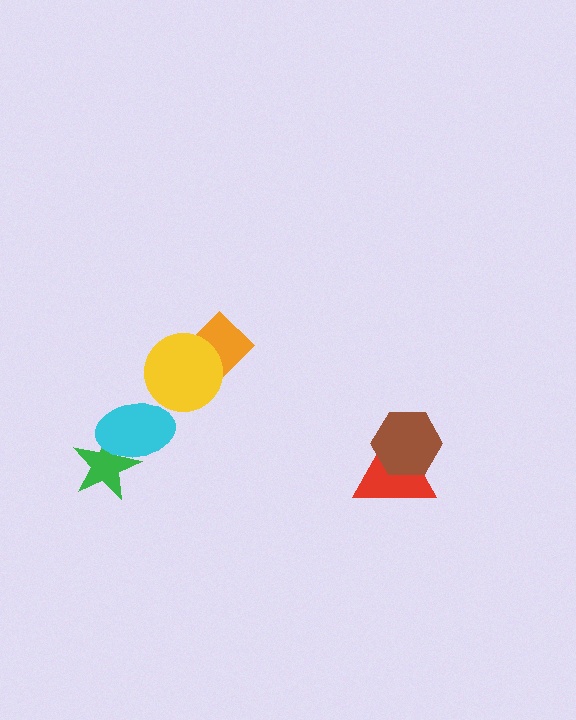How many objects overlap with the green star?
1 object overlaps with the green star.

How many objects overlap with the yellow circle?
1 object overlaps with the yellow circle.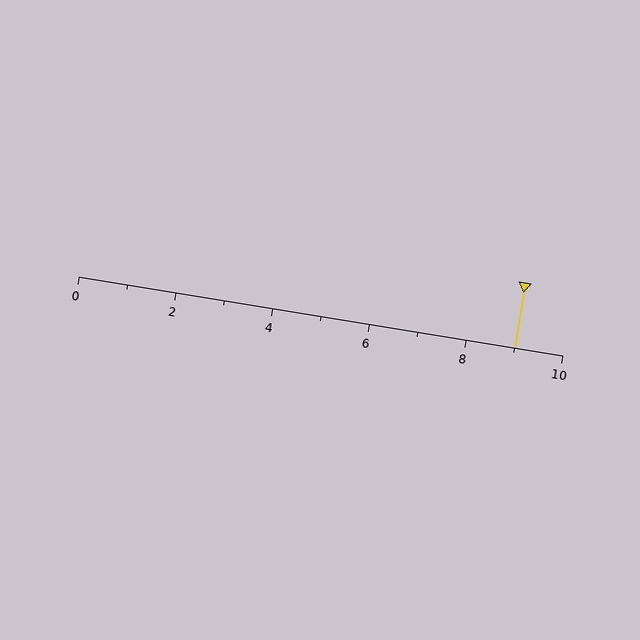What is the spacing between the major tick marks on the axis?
The major ticks are spaced 2 apart.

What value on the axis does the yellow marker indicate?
The marker indicates approximately 9.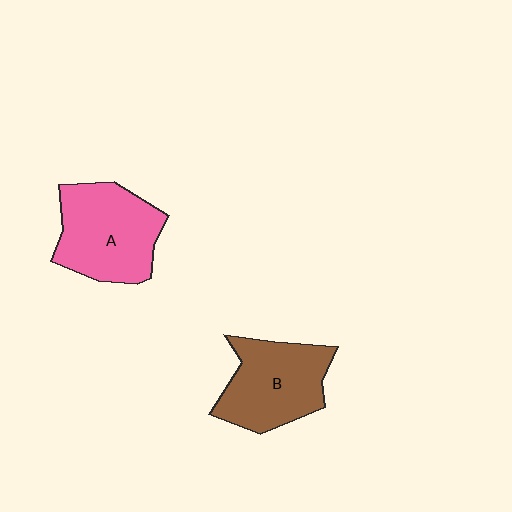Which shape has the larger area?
Shape A (pink).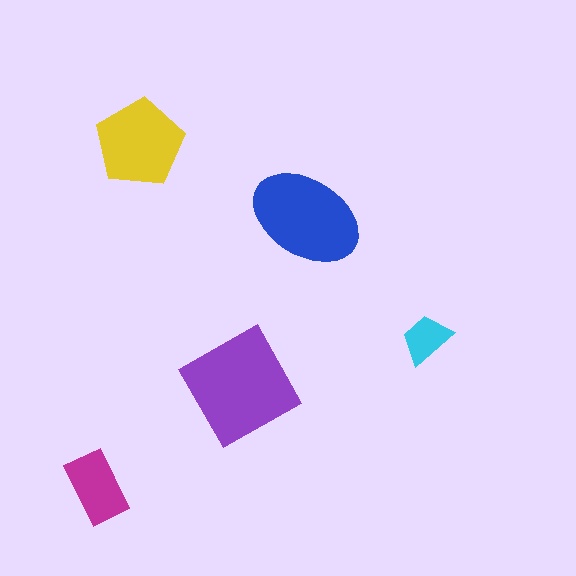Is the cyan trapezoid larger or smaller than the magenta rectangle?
Smaller.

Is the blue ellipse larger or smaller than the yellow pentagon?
Larger.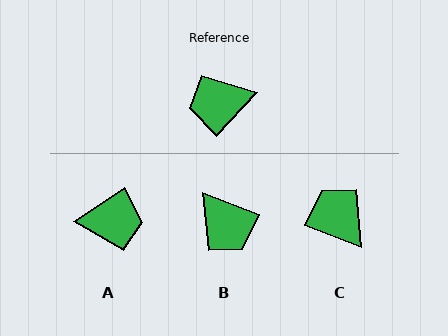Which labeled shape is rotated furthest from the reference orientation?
A, about 166 degrees away.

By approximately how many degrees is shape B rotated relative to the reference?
Approximately 112 degrees counter-clockwise.